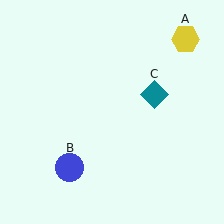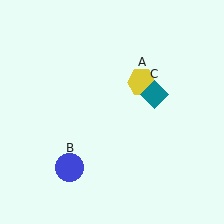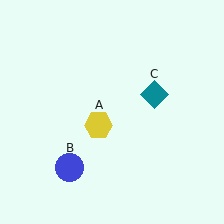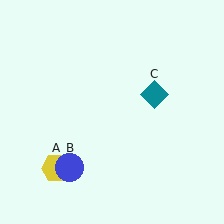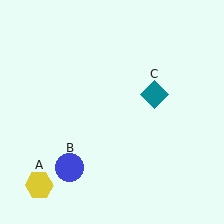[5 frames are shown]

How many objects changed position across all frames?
1 object changed position: yellow hexagon (object A).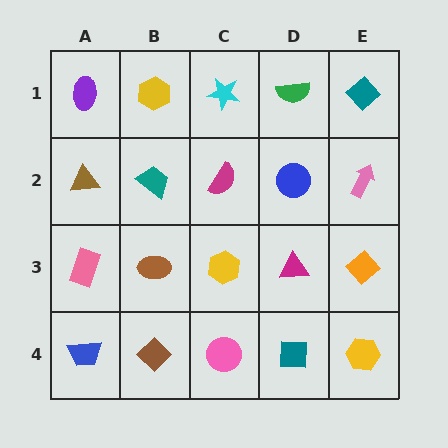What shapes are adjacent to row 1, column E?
A pink arrow (row 2, column E), a green semicircle (row 1, column D).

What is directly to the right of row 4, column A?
A brown diamond.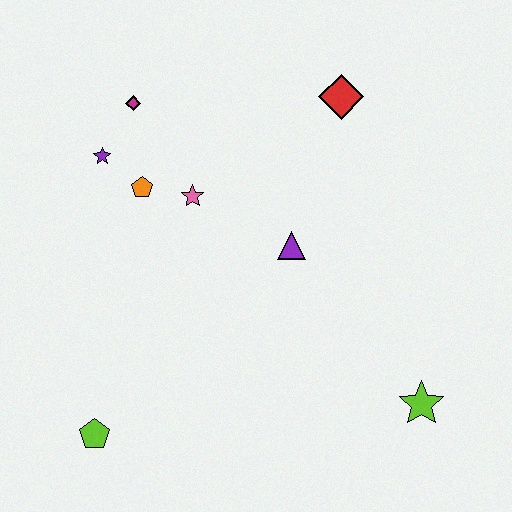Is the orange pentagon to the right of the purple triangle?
No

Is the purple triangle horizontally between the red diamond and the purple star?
Yes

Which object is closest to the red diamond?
The purple triangle is closest to the red diamond.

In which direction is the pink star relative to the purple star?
The pink star is to the right of the purple star.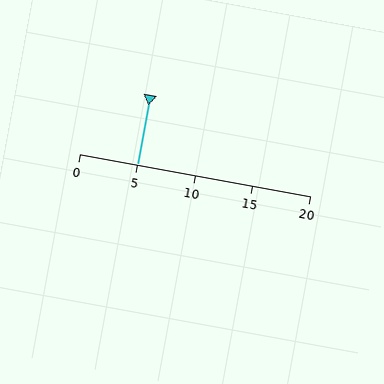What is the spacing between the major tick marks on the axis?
The major ticks are spaced 5 apart.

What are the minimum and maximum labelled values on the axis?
The axis runs from 0 to 20.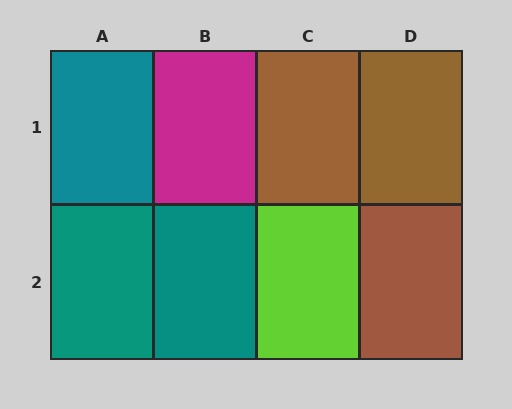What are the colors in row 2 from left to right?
Teal, teal, lime, brown.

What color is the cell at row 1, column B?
Magenta.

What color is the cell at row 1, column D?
Brown.